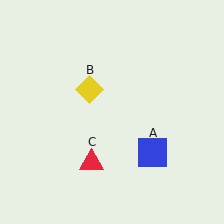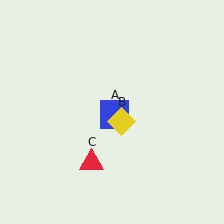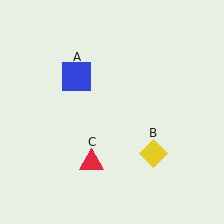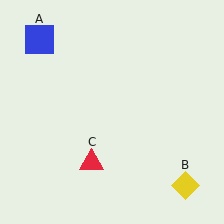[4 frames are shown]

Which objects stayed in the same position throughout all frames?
Red triangle (object C) remained stationary.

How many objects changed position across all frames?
2 objects changed position: blue square (object A), yellow diamond (object B).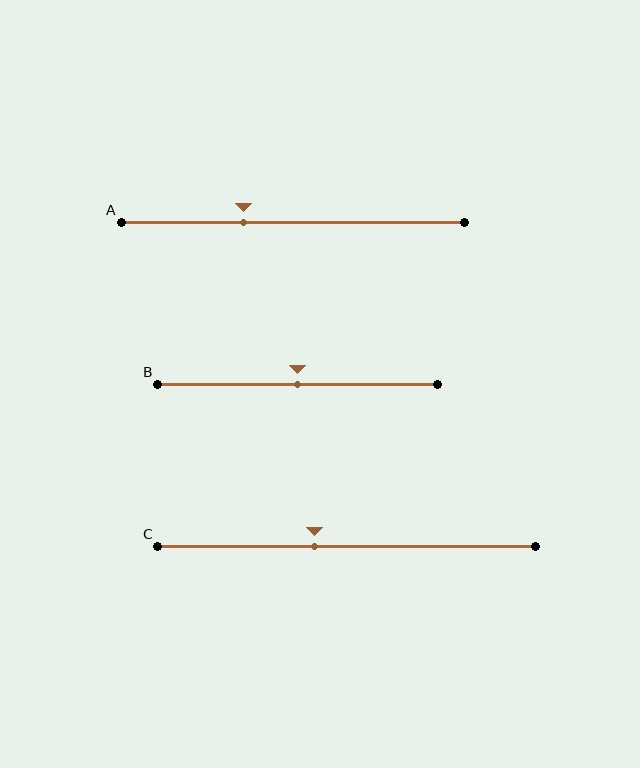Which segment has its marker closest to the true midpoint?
Segment B has its marker closest to the true midpoint.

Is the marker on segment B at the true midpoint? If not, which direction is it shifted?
Yes, the marker on segment B is at the true midpoint.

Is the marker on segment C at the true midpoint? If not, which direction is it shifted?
No, the marker on segment C is shifted to the left by about 8% of the segment length.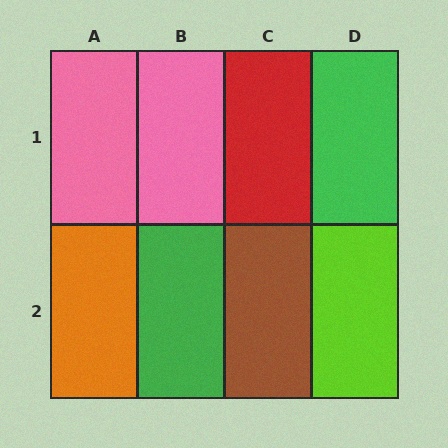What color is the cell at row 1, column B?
Pink.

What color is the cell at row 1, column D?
Green.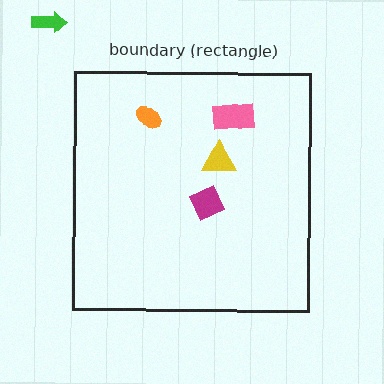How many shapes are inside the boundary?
4 inside, 1 outside.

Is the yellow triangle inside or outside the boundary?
Inside.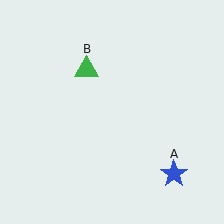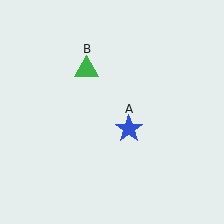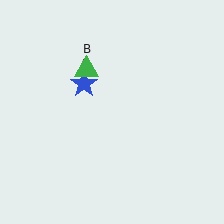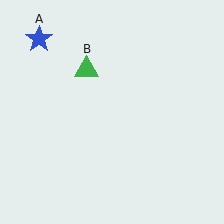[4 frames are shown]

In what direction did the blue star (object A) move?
The blue star (object A) moved up and to the left.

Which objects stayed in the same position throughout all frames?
Green triangle (object B) remained stationary.